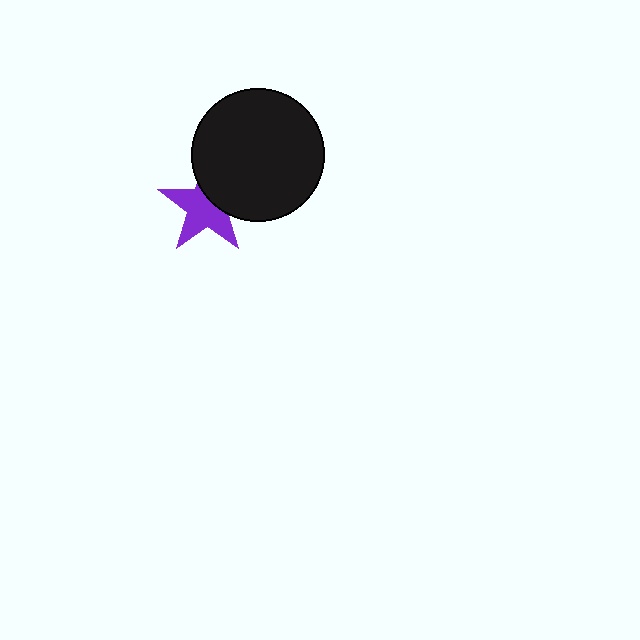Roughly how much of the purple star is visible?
About half of it is visible (roughly 63%).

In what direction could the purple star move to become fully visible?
The purple star could move toward the lower-left. That would shift it out from behind the black circle entirely.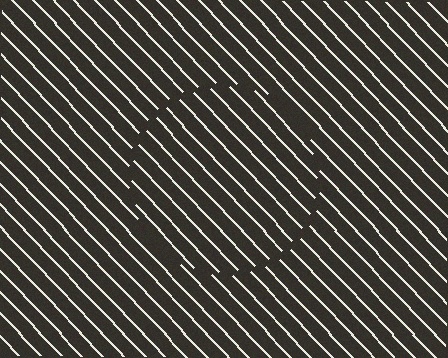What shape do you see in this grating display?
An illusory circle. The interior of the shape contains the same grating, shifted by half a period — the contour is defined by the phase discontinuity where line-ends from the inner and outer gratings abut.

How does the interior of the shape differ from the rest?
The interior of the shape contains the same grating, shifted by half a period — the contour is defined by the phase discontinuity where line-ends from the inner and outer gratings abut.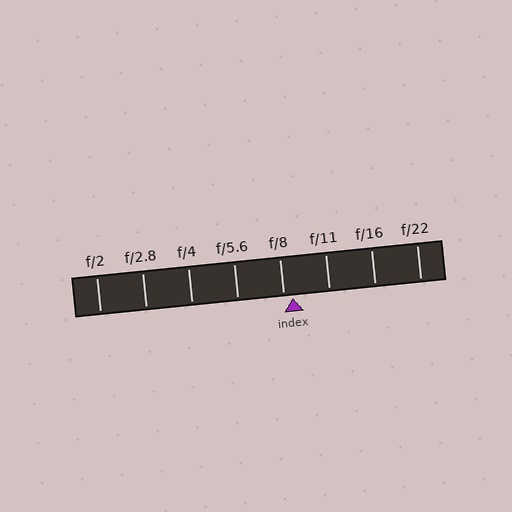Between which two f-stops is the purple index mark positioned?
The index mark is between f/8 and f/11.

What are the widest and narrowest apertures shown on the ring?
The widest aperture shown is f/2 and the narrowest is f/22.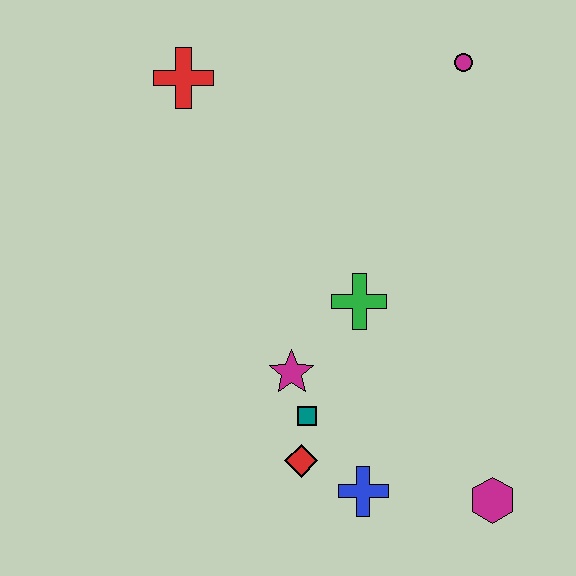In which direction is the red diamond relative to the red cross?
The red diamond is below the red cross.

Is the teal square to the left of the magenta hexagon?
Yes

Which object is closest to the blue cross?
The red diamond is closest to the blue cross.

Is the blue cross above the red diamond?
No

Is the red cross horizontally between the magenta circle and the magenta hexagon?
No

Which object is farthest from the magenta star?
The magenta circle is farthest from the magenta star.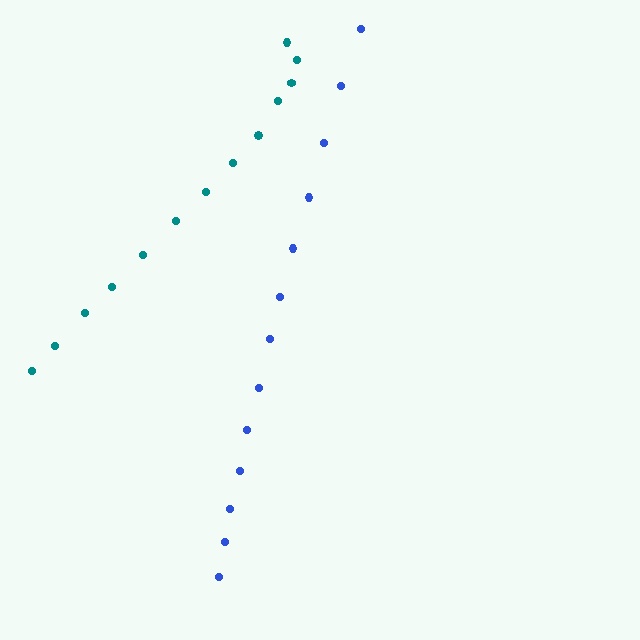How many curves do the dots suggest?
There are 2 distinct paths.